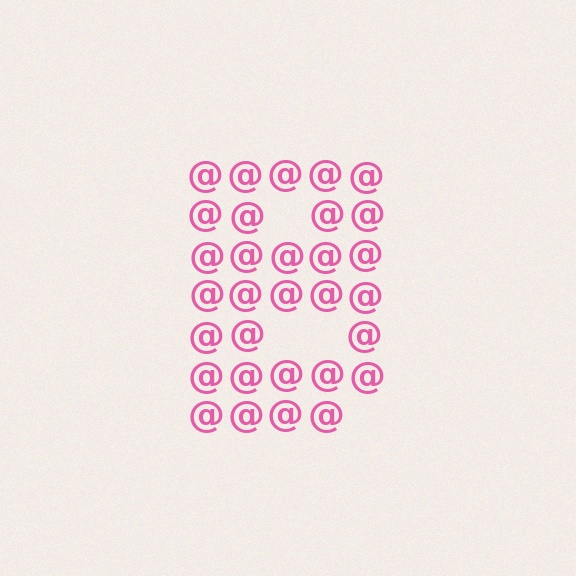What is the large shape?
The large shape is the letter B.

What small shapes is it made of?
It is made of small at signs.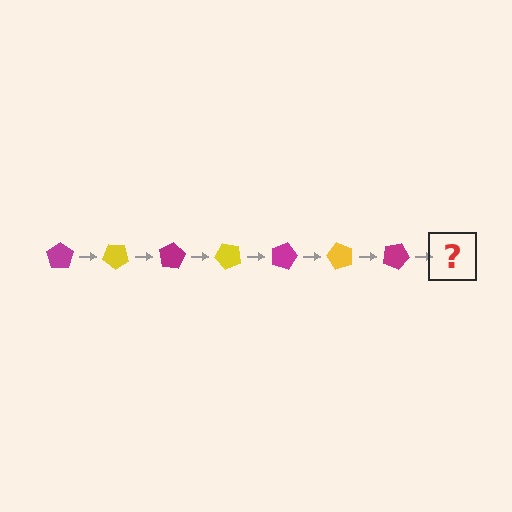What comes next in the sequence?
The next element should be a yellow pentagon, rotated 280 degrees from the start.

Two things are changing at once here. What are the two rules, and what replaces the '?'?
The two rules are that it rotates 40 degrees each step and the color cycles through magenta and yellow. The '?' should be a yellow pentagon, rotated 280 degrees from the start.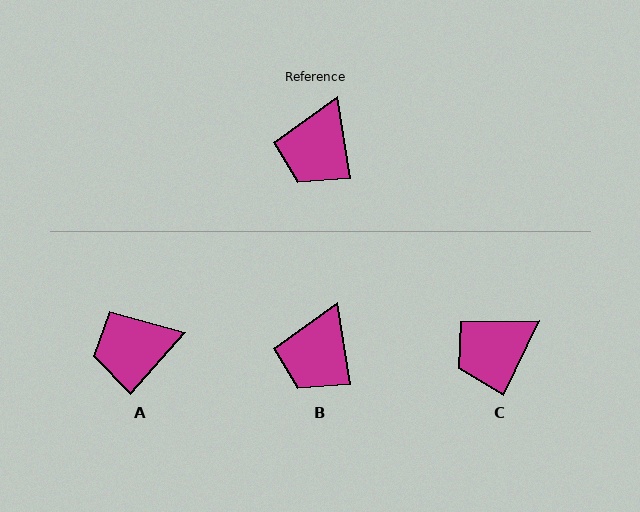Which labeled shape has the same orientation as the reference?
B.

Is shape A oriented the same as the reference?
No, it is off by about 50 degrees.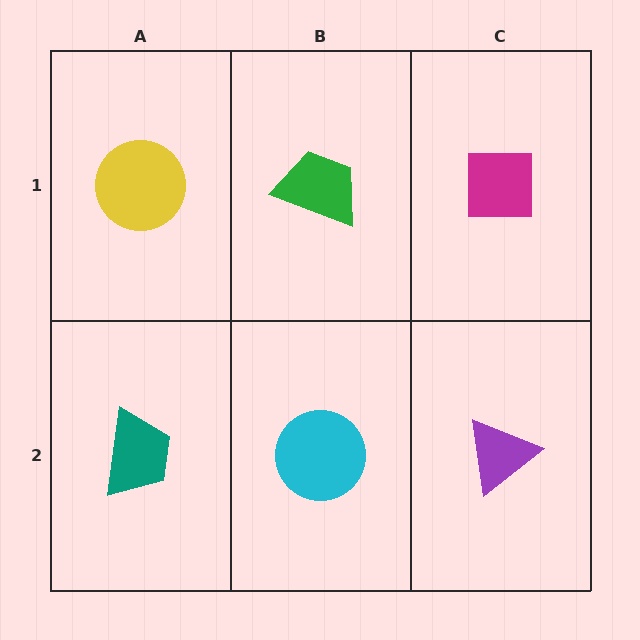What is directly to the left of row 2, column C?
A cyan circle.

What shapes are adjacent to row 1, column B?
A cyan circle (row 2, column B), a yellow circle (row 1, column A), a magenta square (row 1, column C).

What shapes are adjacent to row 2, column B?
A green trapezoid (row 1, column B), a teal trapezoid (row 2, column A), a purple triangle (row 2, column C).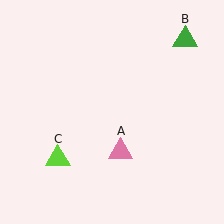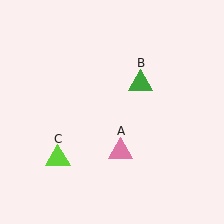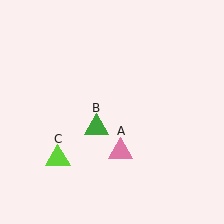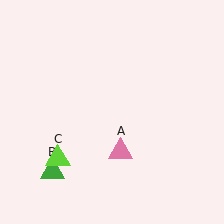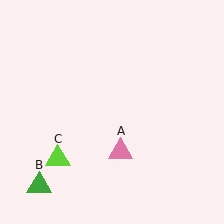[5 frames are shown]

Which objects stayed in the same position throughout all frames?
Pink triangle (object A) and lime triangle (object C) remained stationary.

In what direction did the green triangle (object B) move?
The green triangle (object B) moved down and to the left.